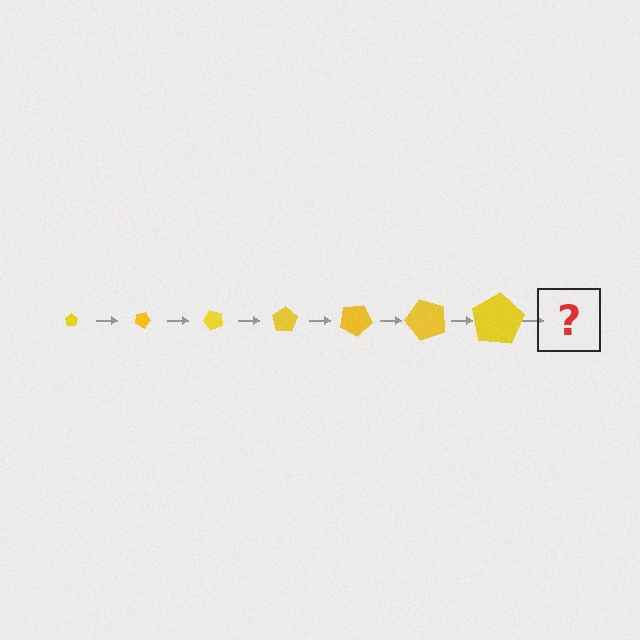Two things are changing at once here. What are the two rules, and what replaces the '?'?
The two rules are that the pentagon grows larger each step and it rotates 25 degrees each step. The '?' should be a pentagon, larger than the previous one and rotated 175 degrees from the start.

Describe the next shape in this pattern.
It should be a pentagon, larger than the previous one and rotated 175 degrees from the start.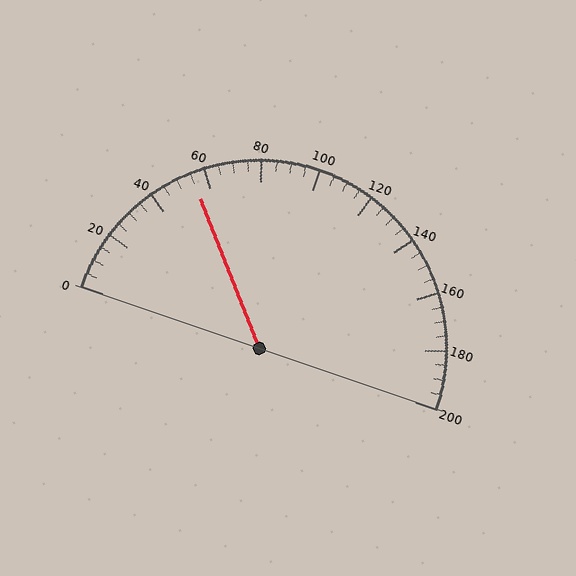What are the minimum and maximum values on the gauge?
The gauge ranges from 0 to 200.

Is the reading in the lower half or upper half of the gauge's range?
The reading is in the lower half of the range (0 to 200).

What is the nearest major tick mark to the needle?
The nearest major tick mark is 60.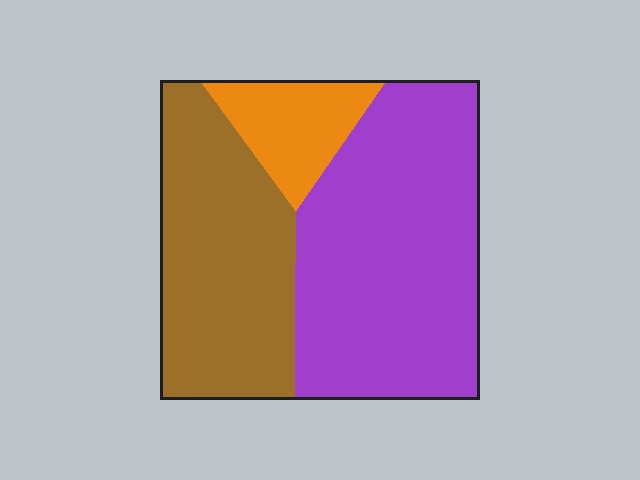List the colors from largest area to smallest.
From largest to smallest: purple, brown, orange.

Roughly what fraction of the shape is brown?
Brown covers 36% of the shape.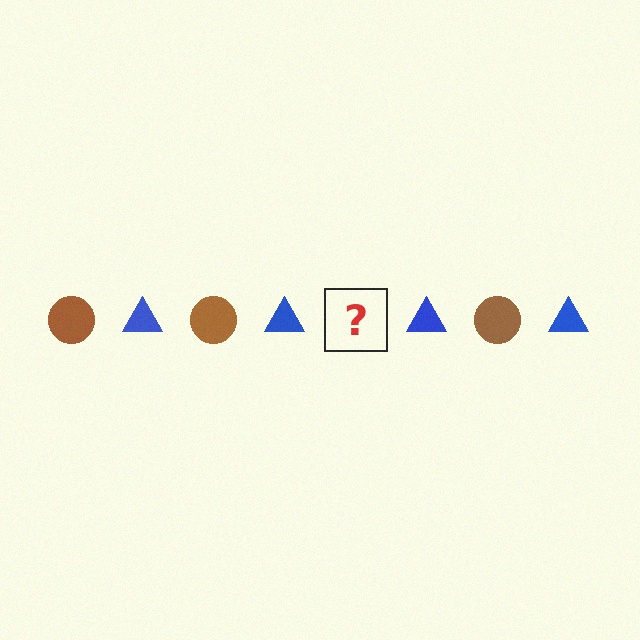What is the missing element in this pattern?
The missing element is a brown circle.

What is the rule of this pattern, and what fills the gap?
The rule is that the pattern alternates between brown circle and blue triangle. The gap should be filled with a brown circle.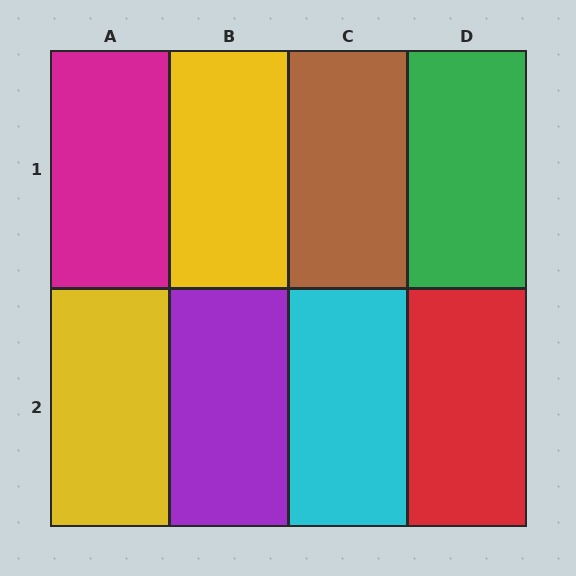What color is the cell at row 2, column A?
Yellow.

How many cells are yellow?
2 cells are yellow.